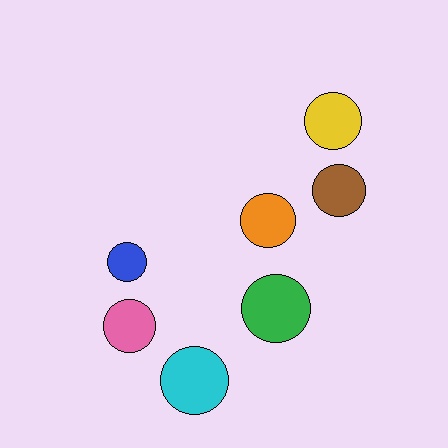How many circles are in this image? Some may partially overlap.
There are 7 circles.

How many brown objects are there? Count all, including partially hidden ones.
There is 1 brown object.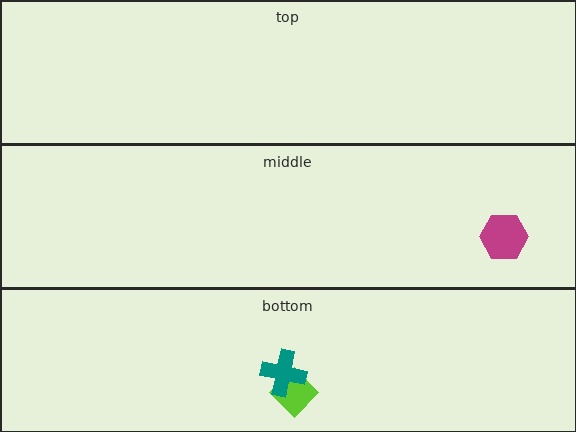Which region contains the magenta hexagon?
The middle region.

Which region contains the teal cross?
The bottom region.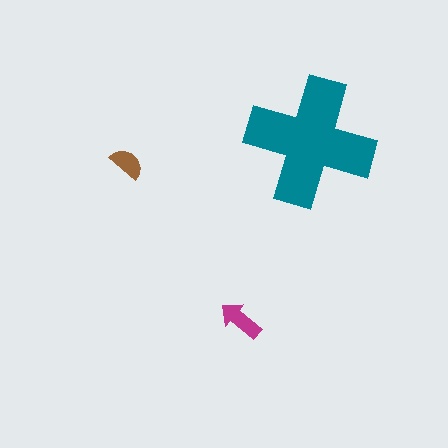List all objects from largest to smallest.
The teal cross, the magenta arrow, the brown semicircle.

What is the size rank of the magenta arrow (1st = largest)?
2nd.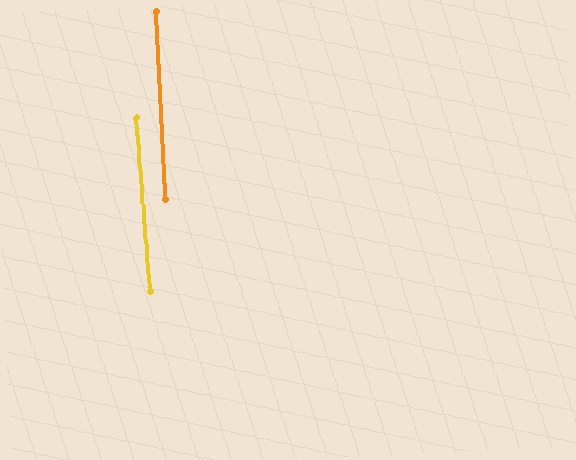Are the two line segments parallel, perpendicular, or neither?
Parallel — their directions differ by only 1.4°.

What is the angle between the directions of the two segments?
Approximately 1 degree.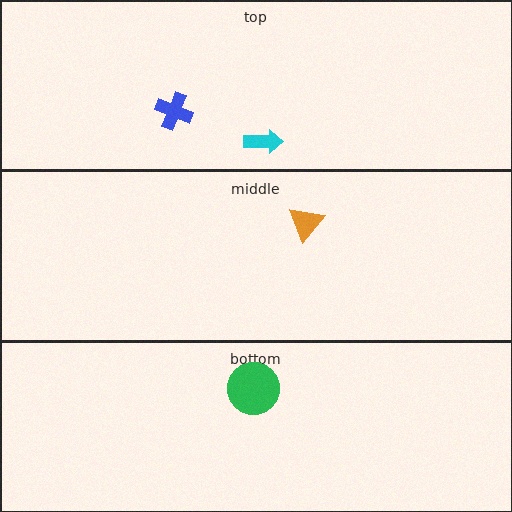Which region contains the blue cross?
The top region.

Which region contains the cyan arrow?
The top region.